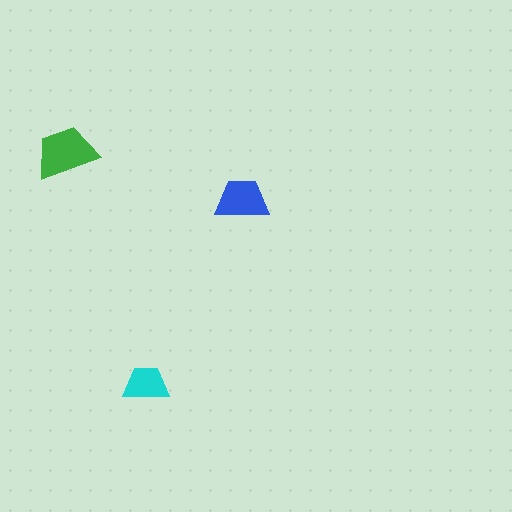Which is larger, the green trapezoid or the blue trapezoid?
The green one.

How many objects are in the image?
There are 3 objects in the image.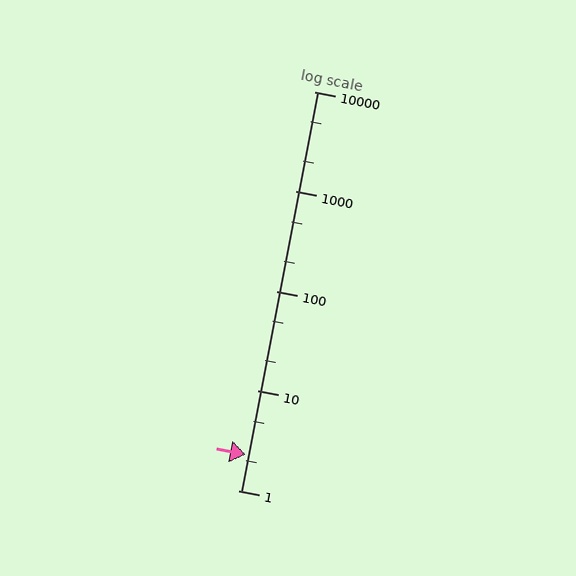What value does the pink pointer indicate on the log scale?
The pointer indicates approximately 2.3.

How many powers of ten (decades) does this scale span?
The scale spans 4 decades, from 1 to 10000.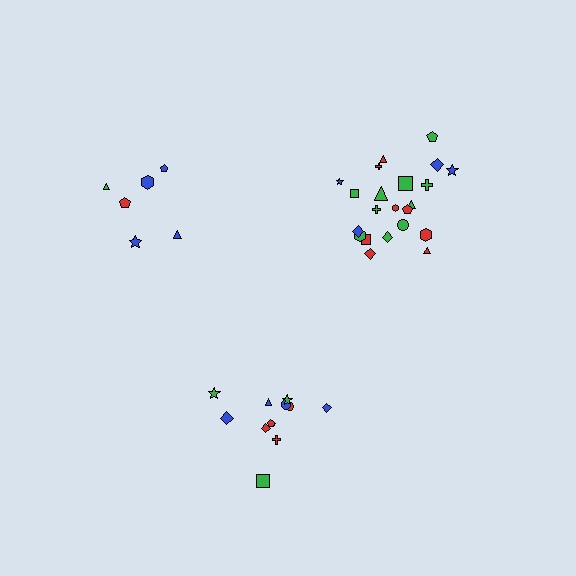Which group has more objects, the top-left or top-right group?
The top-right group.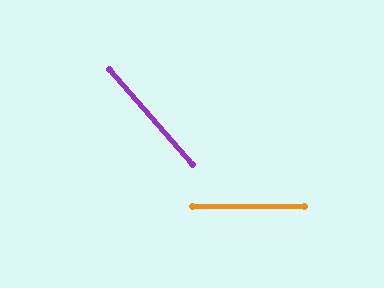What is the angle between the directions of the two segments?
Approximately 49 degrees.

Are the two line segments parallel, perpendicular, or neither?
Neither parallel nor perpendicular — they differ by about 49°.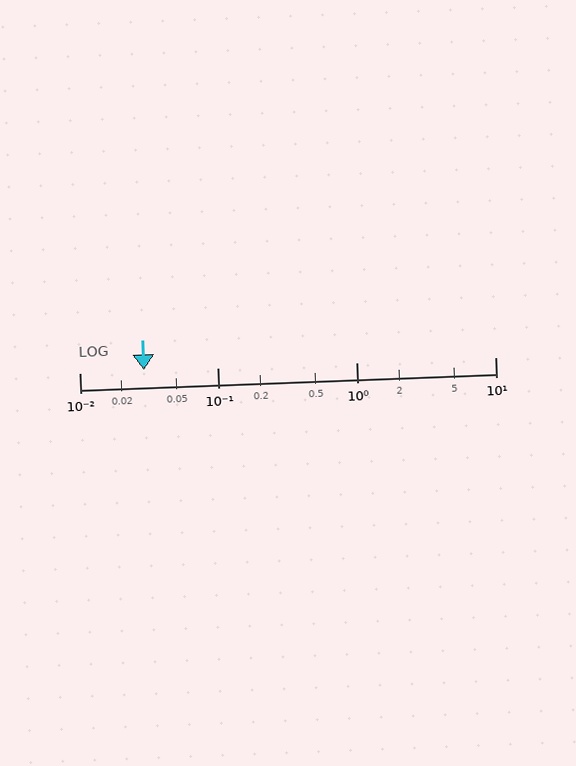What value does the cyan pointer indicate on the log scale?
The pointer indicates approximately 0.029.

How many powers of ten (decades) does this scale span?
The scale spans 3 decades, from 0.01 to 10.